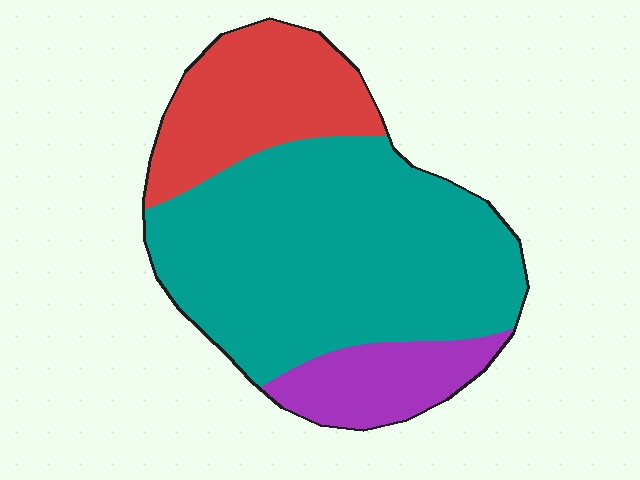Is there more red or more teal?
Teal.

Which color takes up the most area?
Teal, at roughly 65%.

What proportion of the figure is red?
Red covers around 25% of the figure.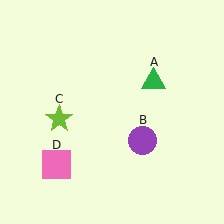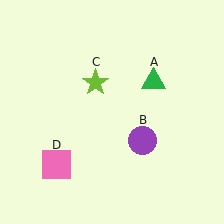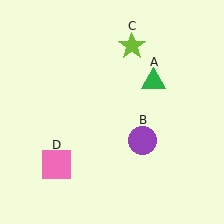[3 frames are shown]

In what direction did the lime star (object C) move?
The lime star (object C) moved up and to the right.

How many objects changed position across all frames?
1 object changed position: lime star (object C).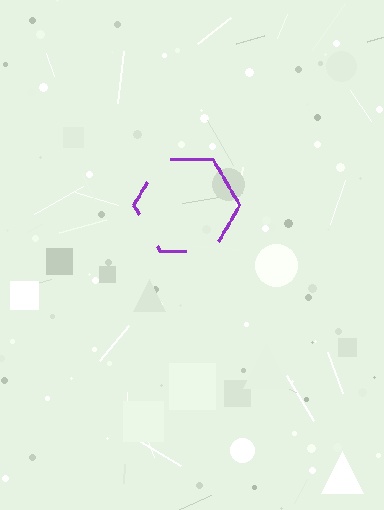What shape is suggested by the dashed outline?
The dashed outline suggests a hexagon.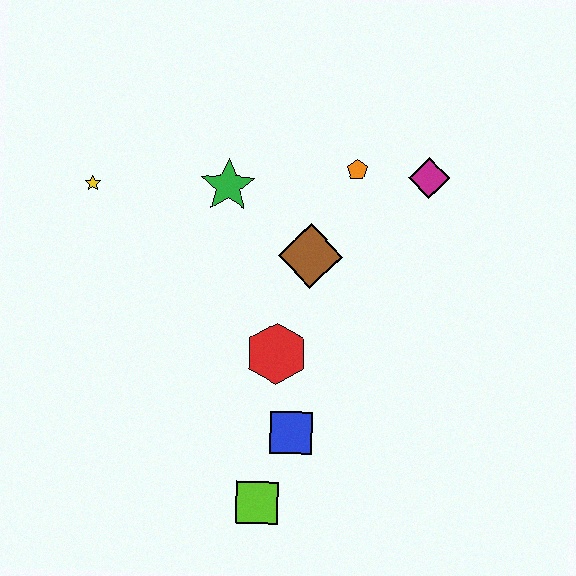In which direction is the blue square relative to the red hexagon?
The blue square is below the red hexagon.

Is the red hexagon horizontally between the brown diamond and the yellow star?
Yes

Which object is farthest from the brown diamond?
The lime square is farthest from the brown diamond.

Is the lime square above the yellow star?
No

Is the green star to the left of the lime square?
Yes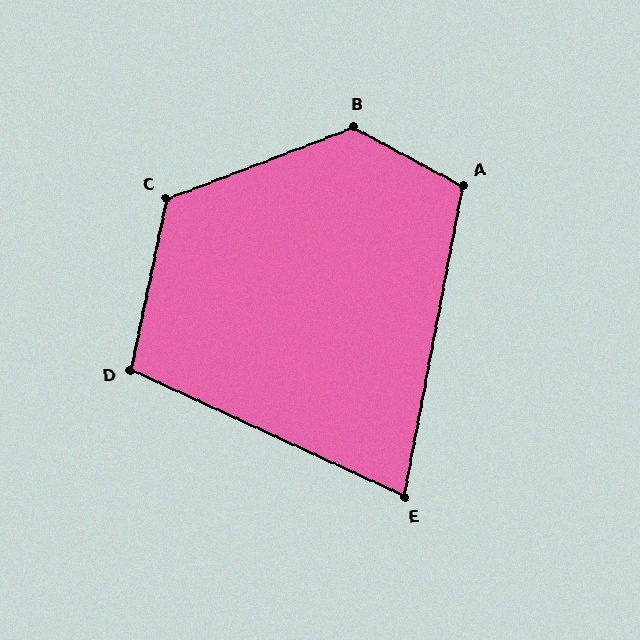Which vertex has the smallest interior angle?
E, at approximately 76 degrees.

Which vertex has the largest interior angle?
B, at approximately 131 degrees.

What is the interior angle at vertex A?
Approximately 108 degrees (obtuse).